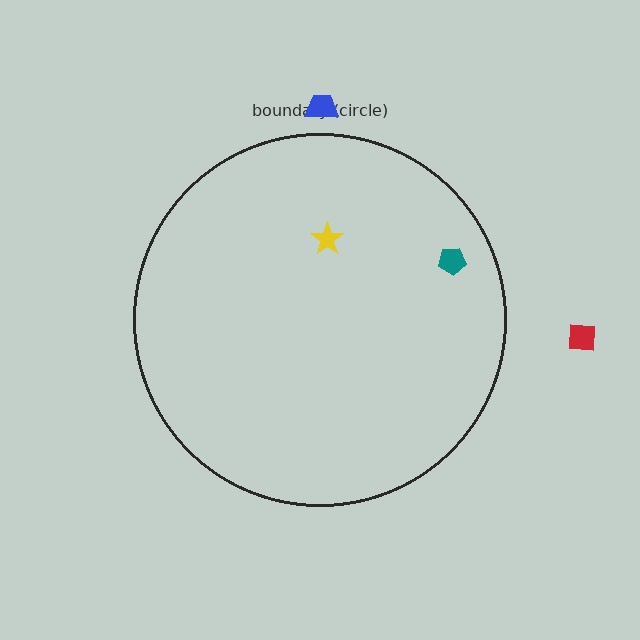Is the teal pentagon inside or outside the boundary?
Inside.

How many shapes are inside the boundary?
2 inside, 2 outside.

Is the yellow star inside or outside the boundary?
Inside.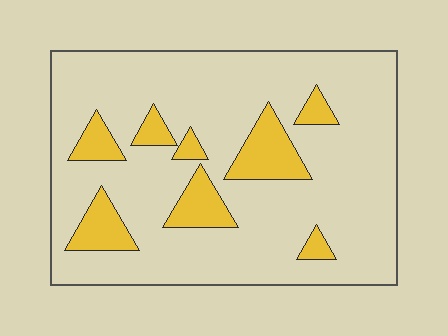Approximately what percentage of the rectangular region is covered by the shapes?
Approximately 15%.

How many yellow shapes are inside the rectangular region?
8.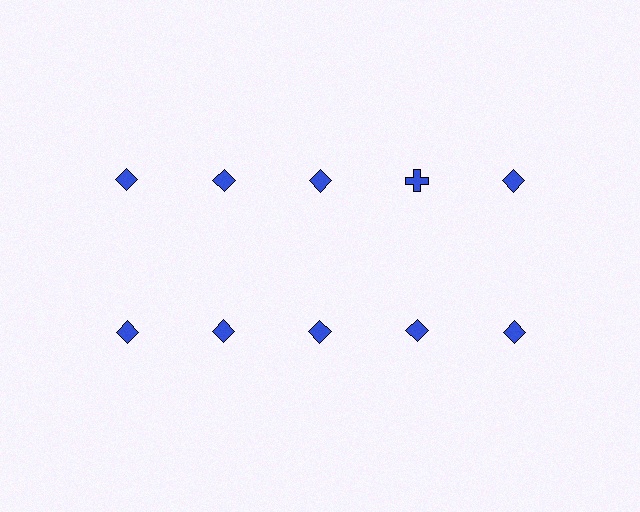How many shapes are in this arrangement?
There are 10 shapes arranged in a grid pattern.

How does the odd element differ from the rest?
It has a different shape: cross instead of diamond.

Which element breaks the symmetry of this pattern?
The blue cross in the top row, second from right column breaks the symmetry. All other shapes are blue diamonds.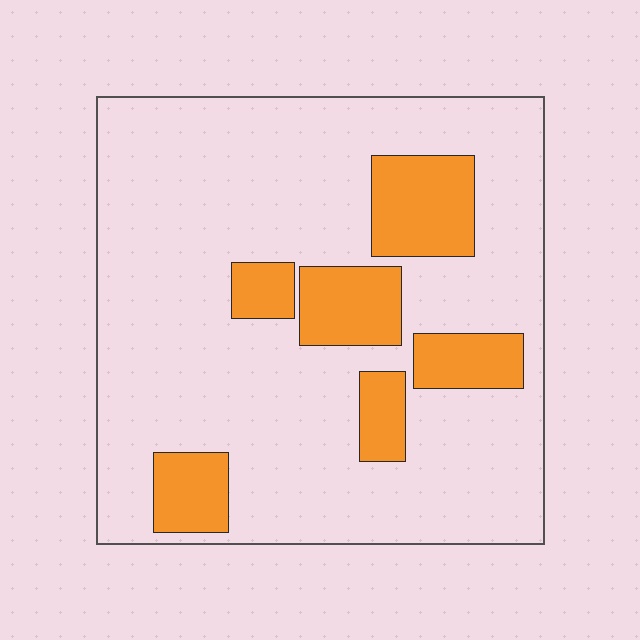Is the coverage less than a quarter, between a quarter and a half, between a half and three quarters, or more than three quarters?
Less than a quarter.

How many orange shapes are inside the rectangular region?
6.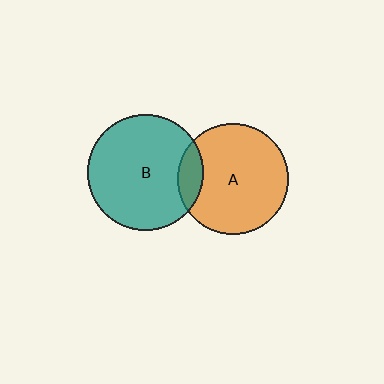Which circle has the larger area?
Circle B (teal).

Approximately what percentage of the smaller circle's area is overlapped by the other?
Approximately 15%.